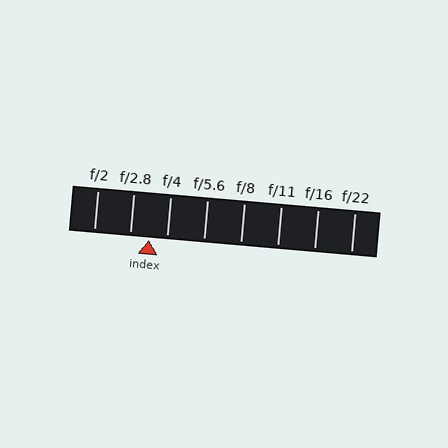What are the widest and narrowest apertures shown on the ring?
The widest aperture shown is f/2 and the narrowest is f/22.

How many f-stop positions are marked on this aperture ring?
There are 8 f-stop positions marked.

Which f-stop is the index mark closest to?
The index mark is closest to f/4.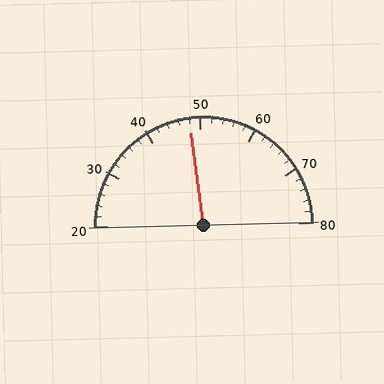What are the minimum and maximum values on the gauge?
The gauge ranges from 20 to 80.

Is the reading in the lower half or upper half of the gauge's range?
The reading is in the lower half of the range (20 to 80).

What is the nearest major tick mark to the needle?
The nearest major tick mark is 50.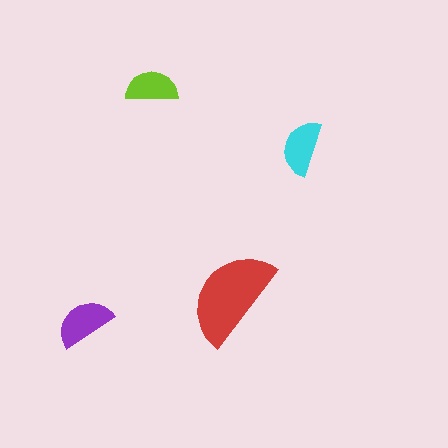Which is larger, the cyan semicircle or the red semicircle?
The red one.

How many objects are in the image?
There are 4 objects in the image.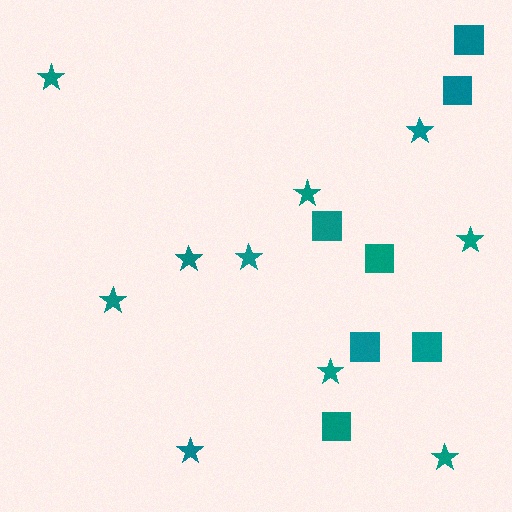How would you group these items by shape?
There are 2 groups: one group of stars (10) and one group of squares (7).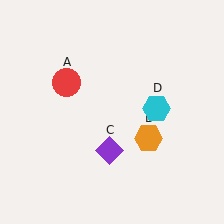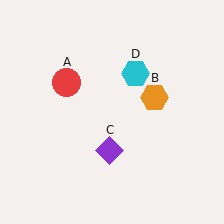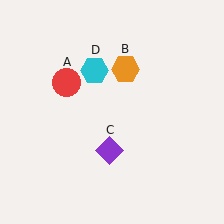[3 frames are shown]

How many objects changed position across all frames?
2 objects changed position: orange hexagon (object B), cyan hexagon (object D).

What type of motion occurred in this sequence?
The orange hexagon (object B), cyan hexagon (object D) rotated counterclockwise around the center of the scene.